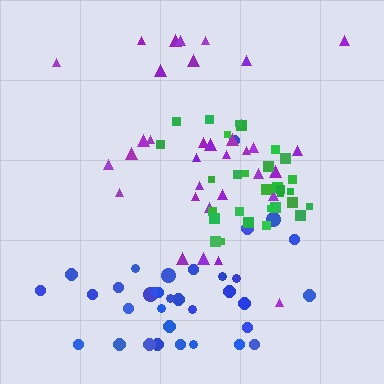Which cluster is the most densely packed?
Green.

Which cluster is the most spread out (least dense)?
Blue.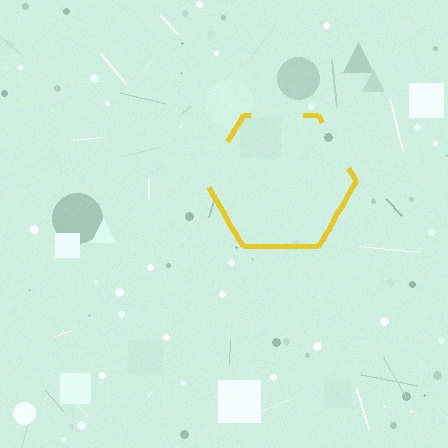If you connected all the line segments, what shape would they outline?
They would outline a hexagon.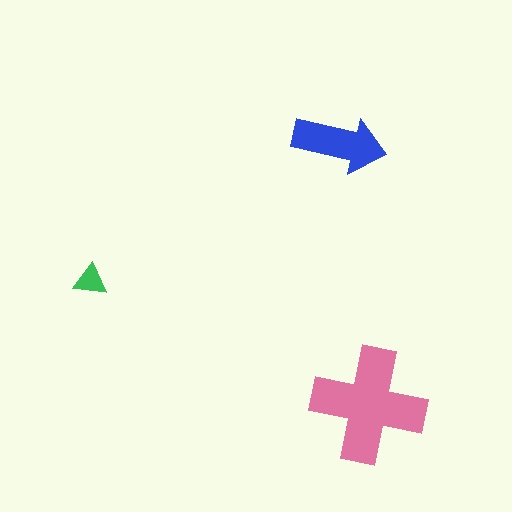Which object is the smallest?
The green triangle.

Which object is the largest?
The pink cross.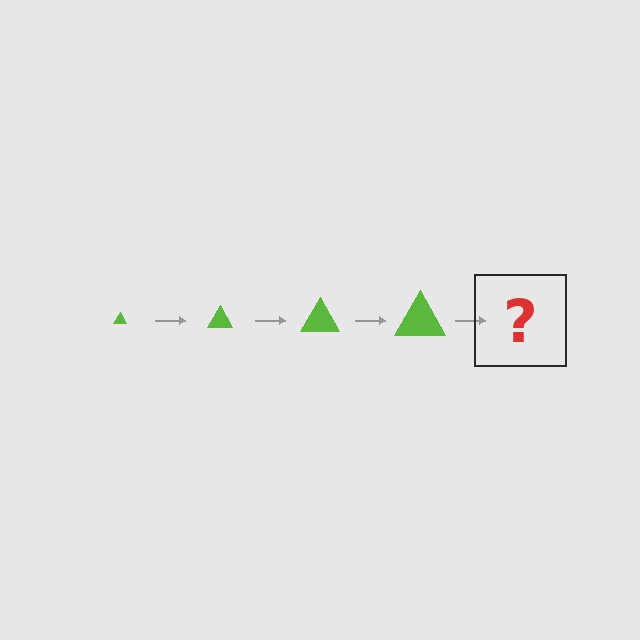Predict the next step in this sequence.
The next step is a lime triangle, larger than the previous one.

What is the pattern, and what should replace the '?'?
The pattern is that the triangle gets progressively larger each step. The '?' should be a lime triangle, larger than the previous one.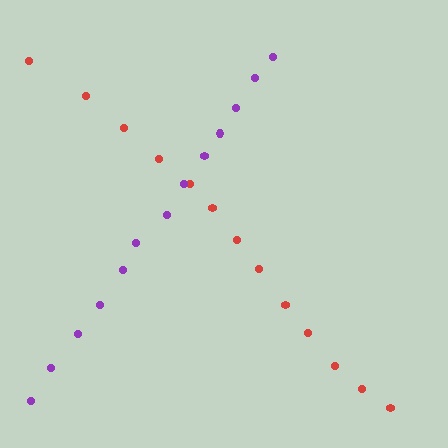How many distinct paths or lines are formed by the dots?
There are 2 distinct paths.